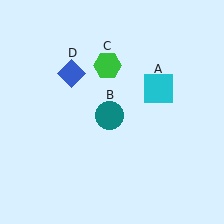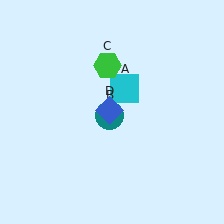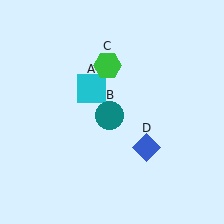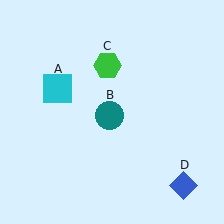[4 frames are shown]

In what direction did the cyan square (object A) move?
The cyan square (object A) moved left.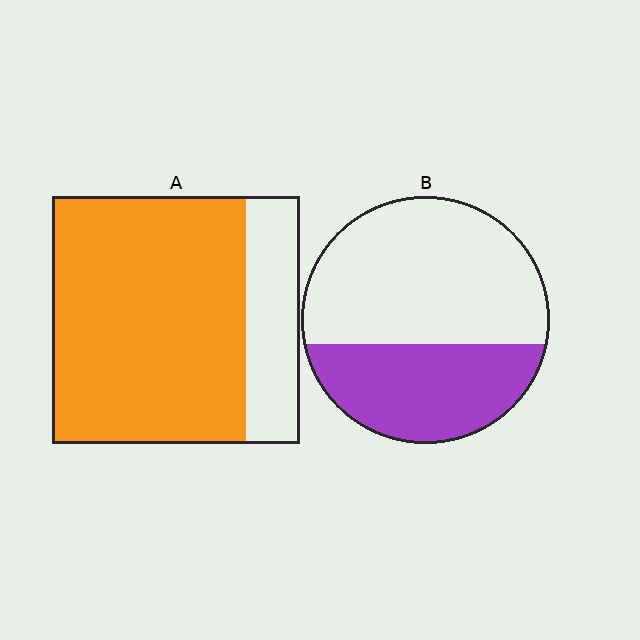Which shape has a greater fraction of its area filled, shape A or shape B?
Shape A.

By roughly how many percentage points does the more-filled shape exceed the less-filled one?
By roughly 40 percentage points (A over B).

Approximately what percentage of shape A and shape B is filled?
A is approximately 80% and B is approximately 40%.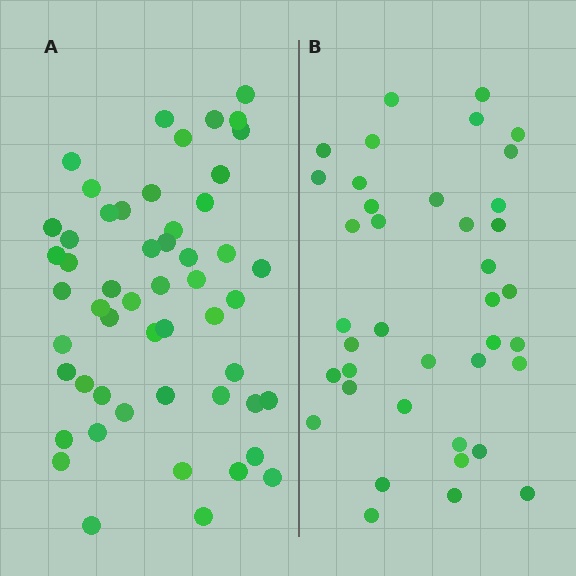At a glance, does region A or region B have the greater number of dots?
Region A (the left region) has more dots.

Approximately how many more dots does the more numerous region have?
Region A has approximately 15 more dots than region B.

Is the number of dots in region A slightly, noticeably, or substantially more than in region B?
Region A has noticeably more, but not dramatically so. The ratio is roughly 1.4 to 1.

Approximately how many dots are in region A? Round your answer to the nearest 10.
About 50 dots. (The exact count is 53, which rounds to 50.)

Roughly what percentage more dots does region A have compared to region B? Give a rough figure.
About 35% more.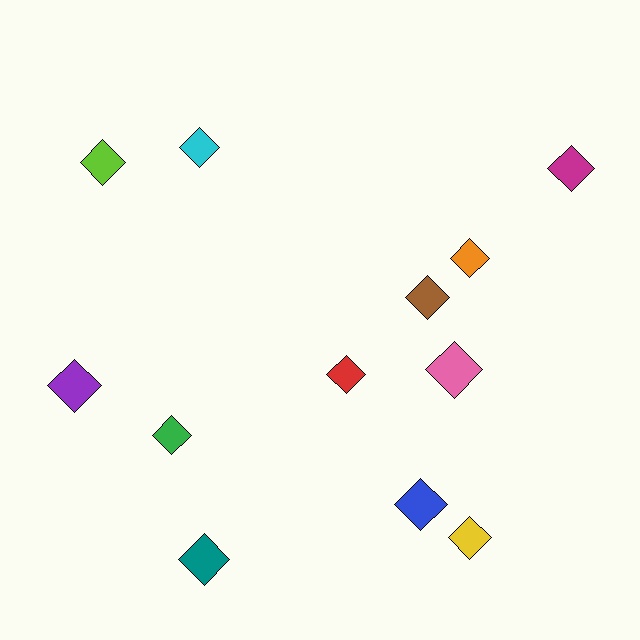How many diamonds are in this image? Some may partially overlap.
There are 12 diamonds.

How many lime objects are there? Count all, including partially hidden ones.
There is 1 lime object.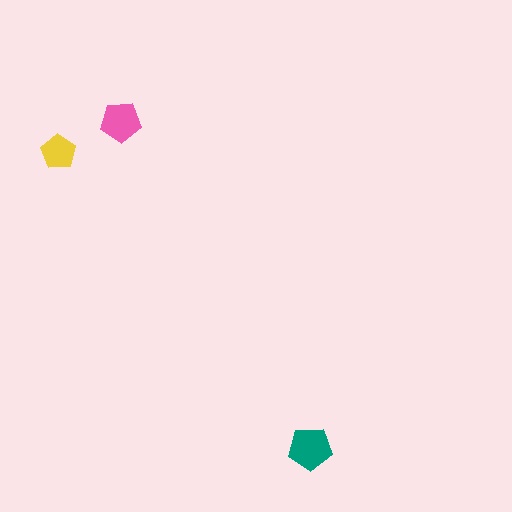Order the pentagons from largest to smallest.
the teal one, the pink one, the yellow one.